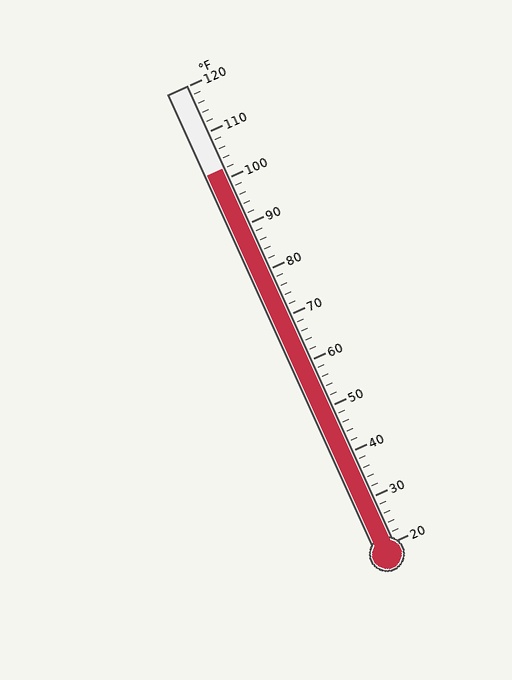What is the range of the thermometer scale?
The thermometer scale ranges from 20°F to 120°F.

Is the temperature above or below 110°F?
The temperature is below 110°F.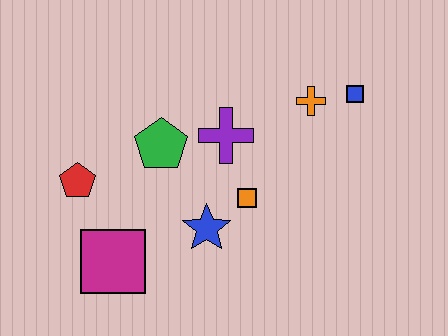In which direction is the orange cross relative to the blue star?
The orange cross is above the blue star.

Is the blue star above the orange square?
No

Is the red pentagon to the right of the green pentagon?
No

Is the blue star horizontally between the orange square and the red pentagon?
Yes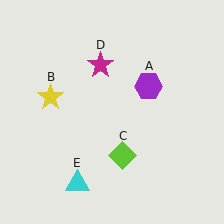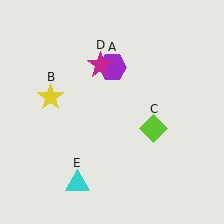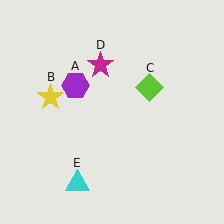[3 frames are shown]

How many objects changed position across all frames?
2 objects changed position: purple hexagon (object A), lime diamond (object C).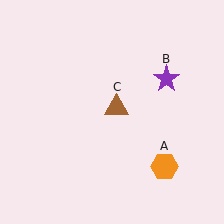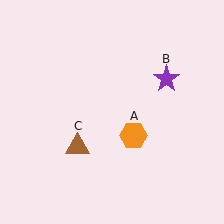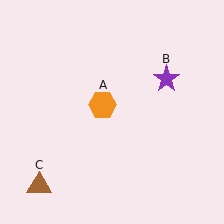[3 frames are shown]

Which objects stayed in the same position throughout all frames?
Purple star (object B) remained stationary.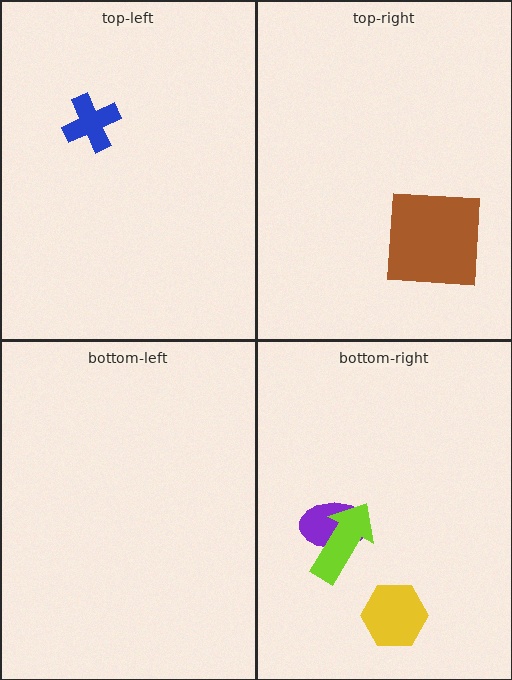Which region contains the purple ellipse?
The bottom-right region.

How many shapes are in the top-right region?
1.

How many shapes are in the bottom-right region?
3.